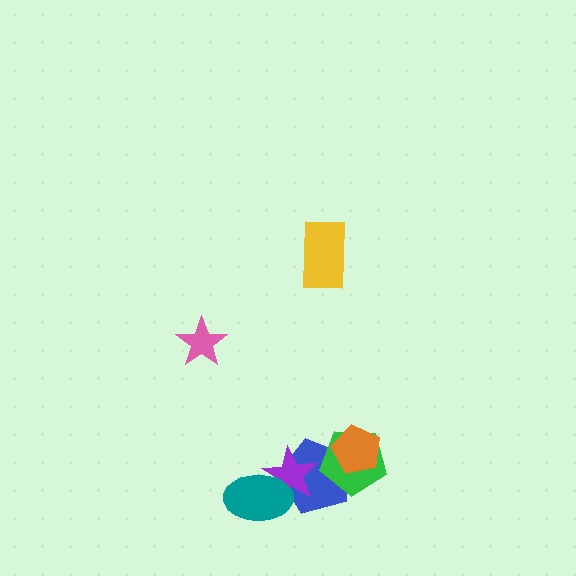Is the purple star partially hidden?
Yes, it is partially covered by another shape.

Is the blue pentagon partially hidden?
Yes, it is partially covered by another shape.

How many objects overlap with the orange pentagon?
2 objects overlap with the orange pentagon.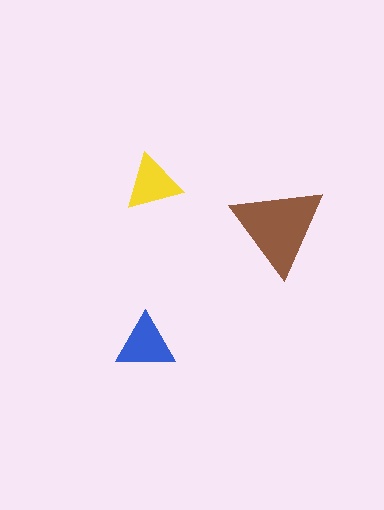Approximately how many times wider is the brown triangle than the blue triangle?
About 1.5 times wider.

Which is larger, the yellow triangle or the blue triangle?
The blue one.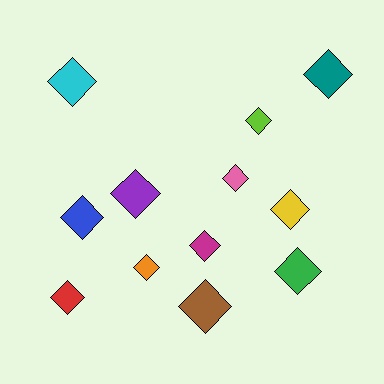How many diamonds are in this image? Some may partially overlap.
There are 12 diamonds.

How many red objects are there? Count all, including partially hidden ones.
There is 1 red object.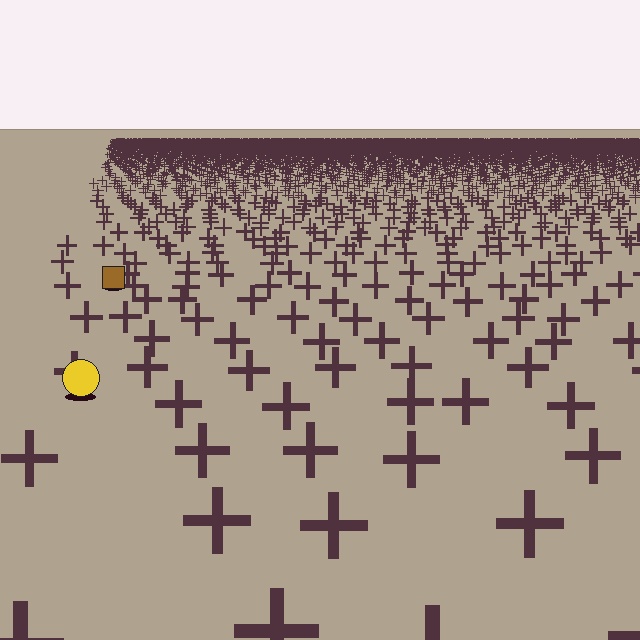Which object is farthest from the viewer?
The brown square is farthest from the viewer. It appears smaller and the ground texture around it is denser.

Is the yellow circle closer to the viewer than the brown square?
Yes. The yellow circle is closer — you can tell from the texture gradient: the ground texture is coarser near it.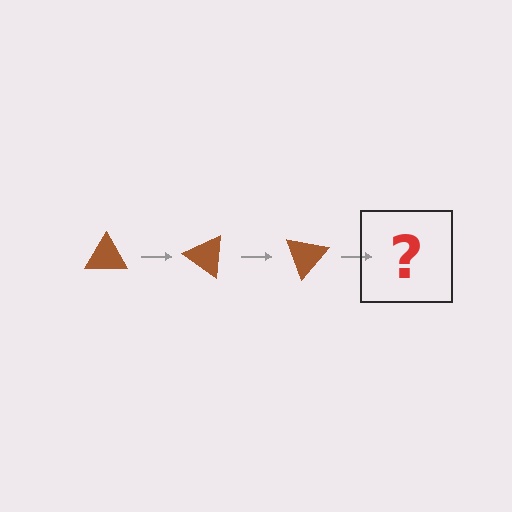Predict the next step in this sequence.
The next step is a brown triangle rotated 105 degrees.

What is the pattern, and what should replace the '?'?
The pattern is that the triangle rotates 35 degrees each step. The '?' should be a brown triangle rotated 105 degrees.